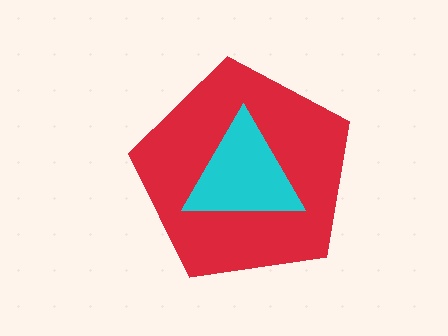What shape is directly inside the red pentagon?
The cyan triangle.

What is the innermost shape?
The cyan triangle.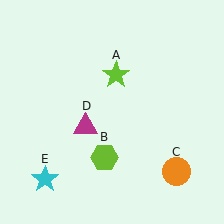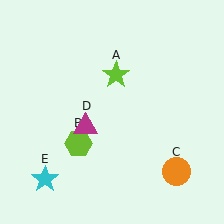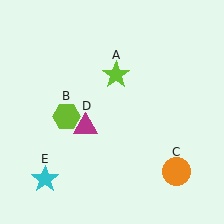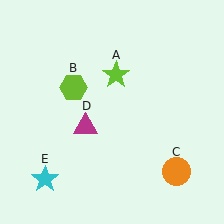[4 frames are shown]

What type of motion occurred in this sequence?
The lime hexagon (object B) rotated clockwise around the center of the scene.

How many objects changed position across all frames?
1 object changed position: lime hexagon (object B).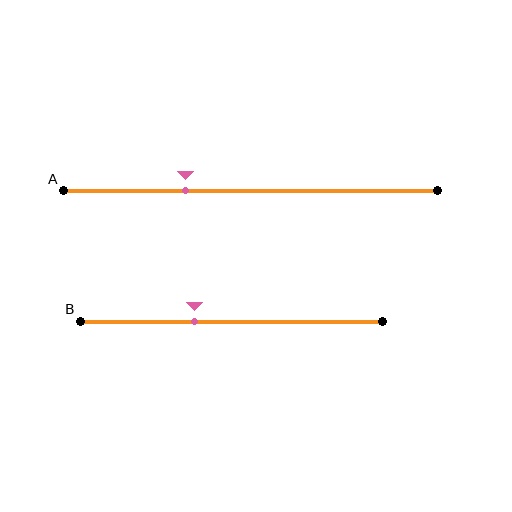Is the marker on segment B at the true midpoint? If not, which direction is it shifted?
No, the marker on segment B is shifted to the left by about 12% of the segment length.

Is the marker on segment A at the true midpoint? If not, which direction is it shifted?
No, the marker on segment A is shifted to the left by about 17% of the segment length.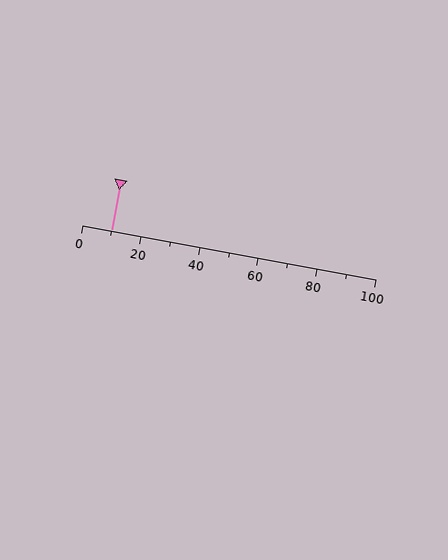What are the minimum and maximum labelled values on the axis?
The axis runs from 0 to 100.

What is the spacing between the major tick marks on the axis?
The major ticks are spaced 20 apart.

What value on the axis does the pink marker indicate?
The marker indicates approximately 10.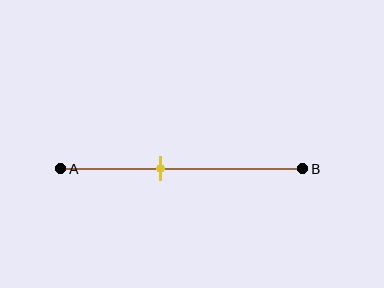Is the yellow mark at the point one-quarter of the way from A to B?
No, the mark is at about 40% from A, not at the 25% one-quarter point.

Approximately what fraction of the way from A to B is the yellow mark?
The yellow mark is approximately 40% of the way from A to B.